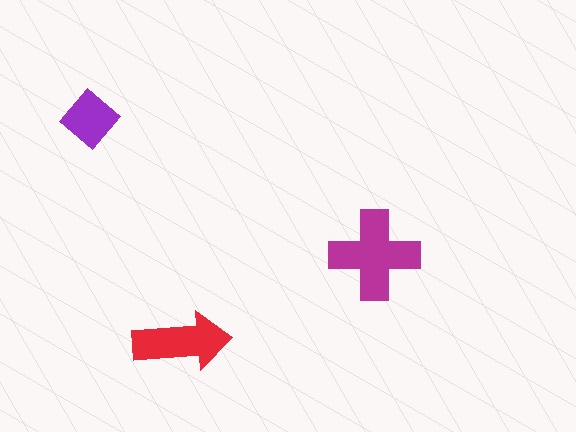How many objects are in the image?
There are 3 objects in the image.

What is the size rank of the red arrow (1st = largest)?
2nd.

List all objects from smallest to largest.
The purple diamond, the red arrow, the magenta cross.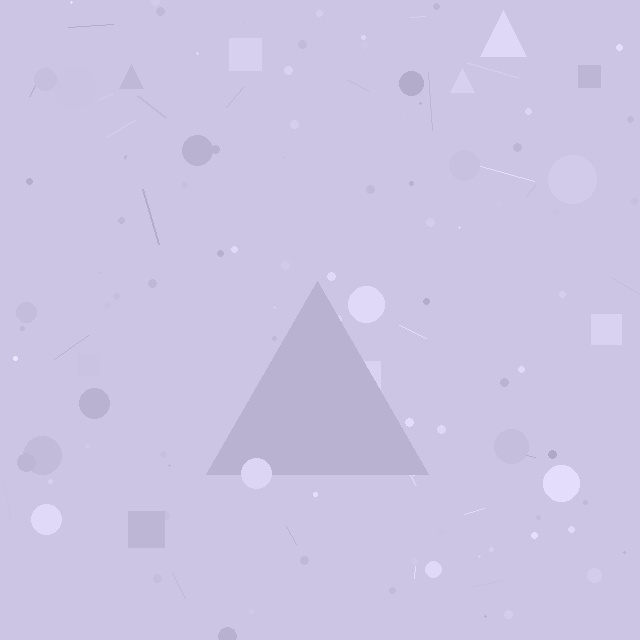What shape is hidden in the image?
A triangle is hidden in the image.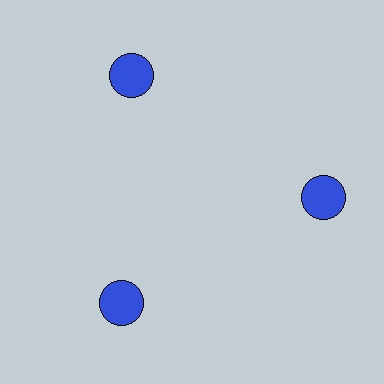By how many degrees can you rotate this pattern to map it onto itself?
The pattern maps onto itself every 120 degrees of rotation.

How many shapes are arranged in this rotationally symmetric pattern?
There are 3 shapes, arranged in 3 groups of 1.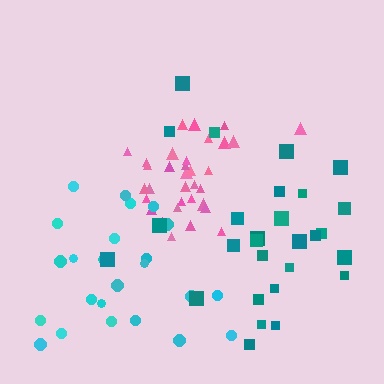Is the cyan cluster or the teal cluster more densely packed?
Teal.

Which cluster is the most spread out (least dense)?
Cyan.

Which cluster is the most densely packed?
Pink.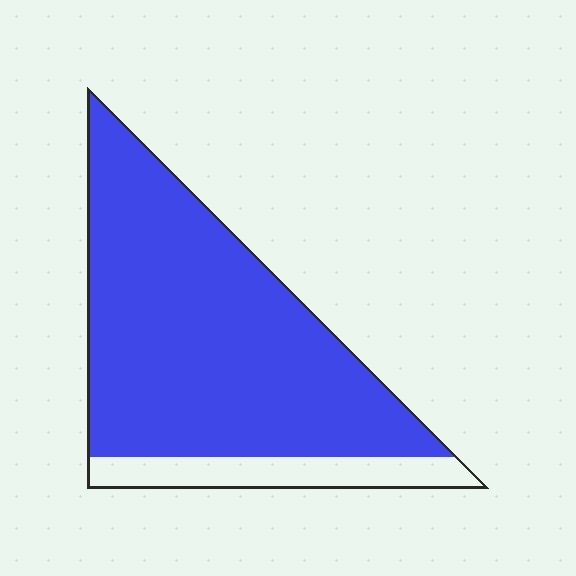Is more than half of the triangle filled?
Yes.